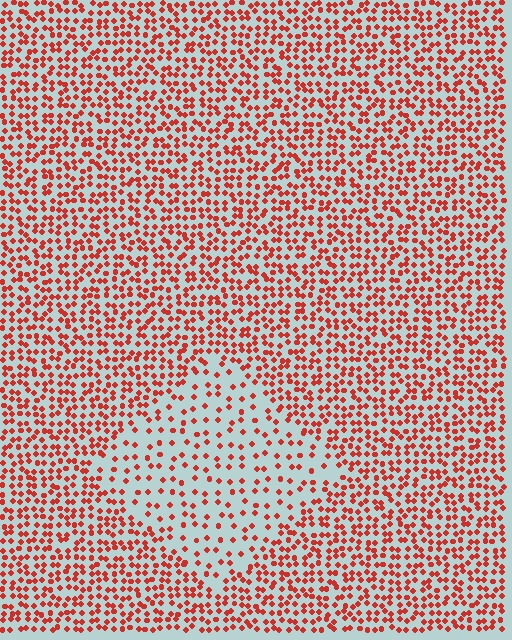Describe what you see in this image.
The image contains small red elements arranged at two different densities. A diamond-shaped region is visible where the elements are less densely packed than the surrounding area.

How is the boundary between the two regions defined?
The boundary is defined by a change in element density (approximately 2.2x ratio). All elements are the same color, size, and shape.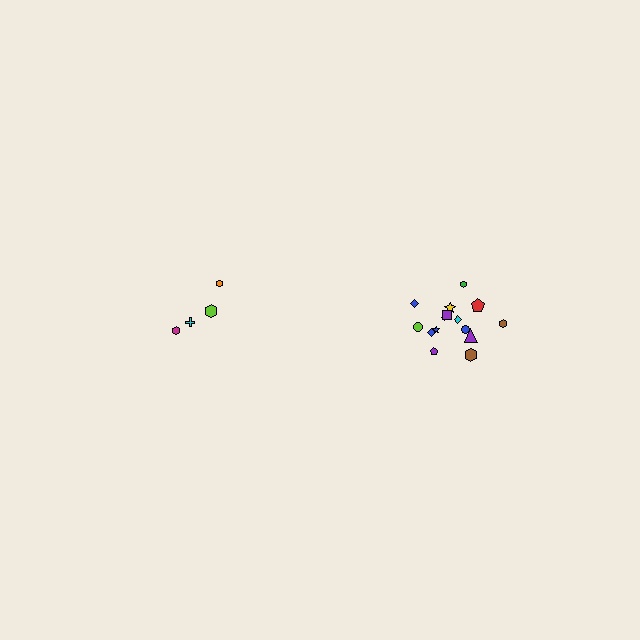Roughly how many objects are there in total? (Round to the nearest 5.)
Roughly 20 objects in total.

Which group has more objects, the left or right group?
The right group.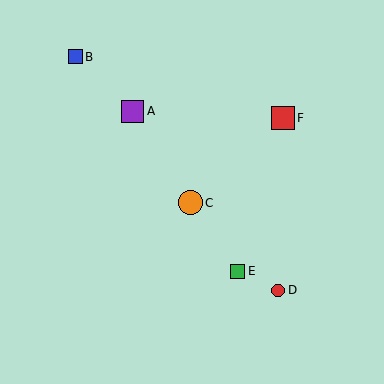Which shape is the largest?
The orange circle (labeled C) is the largest.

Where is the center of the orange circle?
The center of the orange circle is at (190, 203).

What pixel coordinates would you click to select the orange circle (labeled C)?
Click at (190, 203) to select the orange circle C.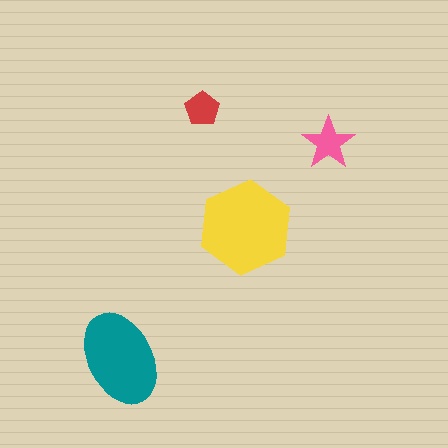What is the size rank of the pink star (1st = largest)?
3rd.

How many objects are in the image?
There are 4 objects in the image.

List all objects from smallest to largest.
The red pentagon, the pink star, the teal ellipse, the yellow hexagon.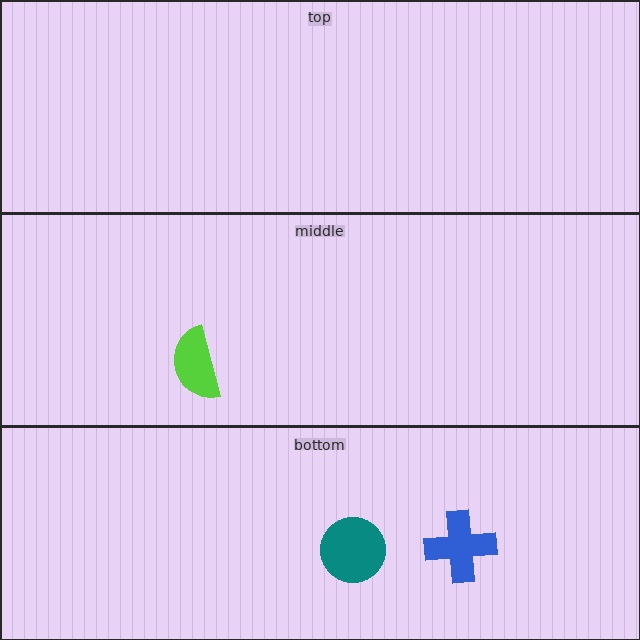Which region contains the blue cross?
The bottom region.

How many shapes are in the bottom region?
2.